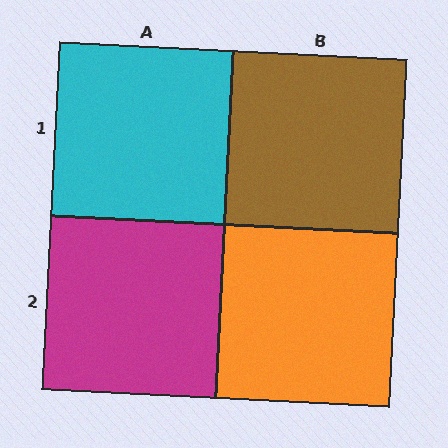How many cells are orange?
1 cell is orange.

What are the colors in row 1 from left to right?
Cyan, brown.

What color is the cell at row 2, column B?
Orange.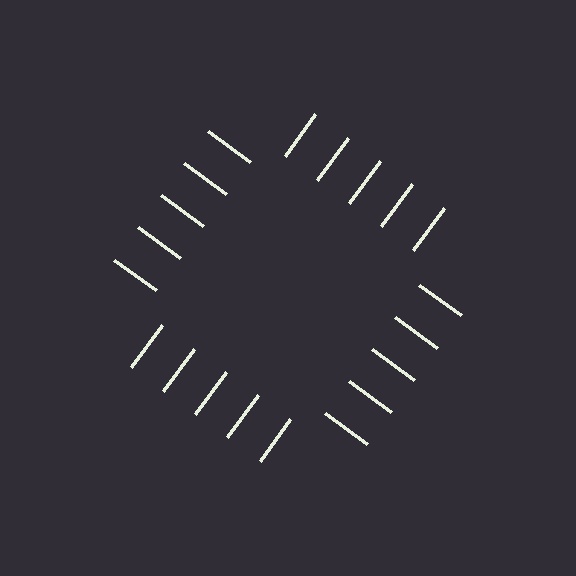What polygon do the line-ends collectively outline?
An illusory square — the line segments terminate on its edges but no continuous stroke is drawn.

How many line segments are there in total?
20 — 5 along each of the 4 edges.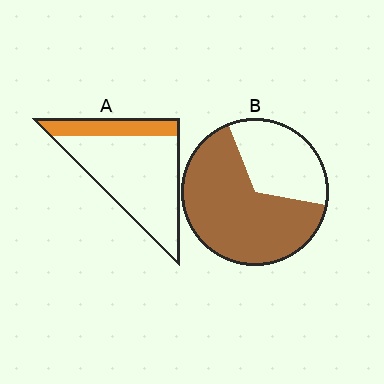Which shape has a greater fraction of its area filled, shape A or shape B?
Shape B.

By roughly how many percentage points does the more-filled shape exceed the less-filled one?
By roughly 45 percentage points (B over A).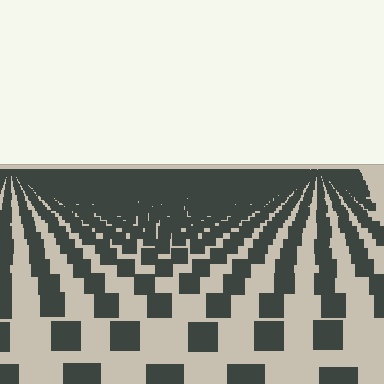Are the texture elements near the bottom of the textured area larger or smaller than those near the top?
Larger. Near the bottom, elements are closer to the viewer and appear at a bigger on-screen size.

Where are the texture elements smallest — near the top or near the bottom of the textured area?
Near the top.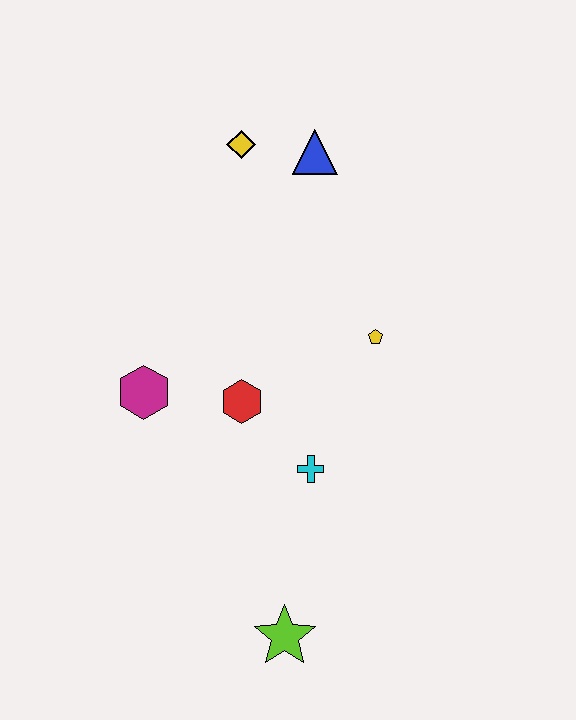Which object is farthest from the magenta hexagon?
The blue triangle is farthest from the magenta hexagon.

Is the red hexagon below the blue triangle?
Yes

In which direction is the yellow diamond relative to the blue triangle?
The yellow diamond is to the left of the blue triangle.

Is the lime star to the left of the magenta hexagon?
No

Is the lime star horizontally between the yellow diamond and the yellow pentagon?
Yes